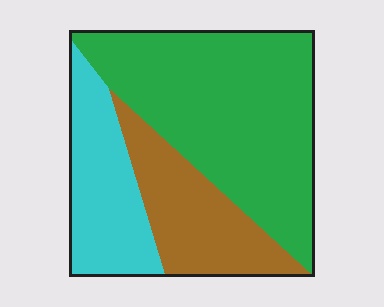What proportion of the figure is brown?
Brown takes up less than a quarter of the figure.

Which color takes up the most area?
Green, at roughly 55%.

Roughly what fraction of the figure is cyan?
Cyan covers roughly 25% of the figure.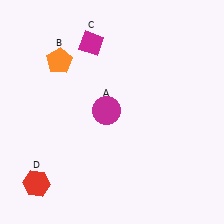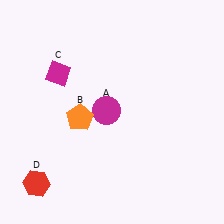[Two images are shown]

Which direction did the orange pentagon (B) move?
The orange pentagon (B) moved down.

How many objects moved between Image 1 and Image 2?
2 objects moved between the two images.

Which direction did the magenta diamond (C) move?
The magenta diamond (C) moved left.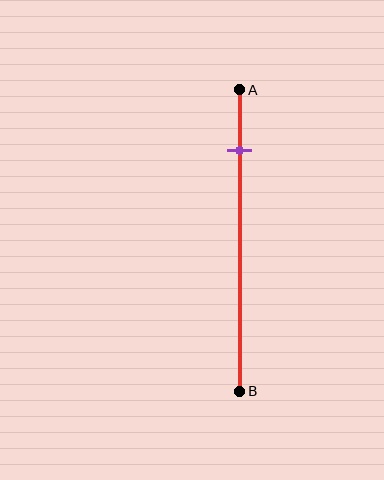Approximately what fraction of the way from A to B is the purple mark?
The purple mark is approximately 20% of the way from A to B.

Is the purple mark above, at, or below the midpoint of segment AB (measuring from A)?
The purple mark is above the midpoint of segment AB.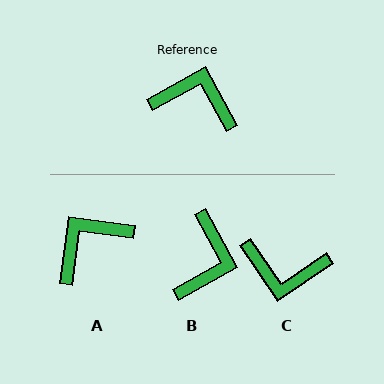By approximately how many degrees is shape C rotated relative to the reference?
Approximately 175 degrees clockwise.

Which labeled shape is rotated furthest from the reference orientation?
C, about 175 degrees away.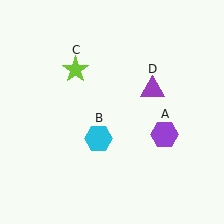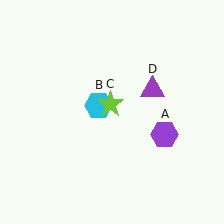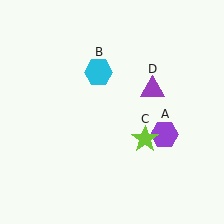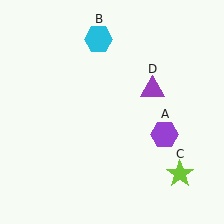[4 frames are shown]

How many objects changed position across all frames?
2 objects changed position: cyan hexagon (object B), lime star (object C).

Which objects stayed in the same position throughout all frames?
Purple hexagon (object A) and purple triangle (object D) remained stationary.